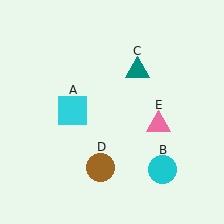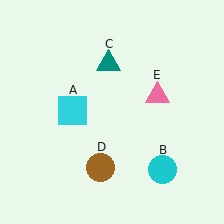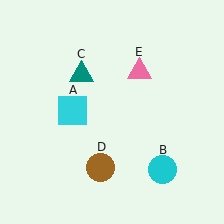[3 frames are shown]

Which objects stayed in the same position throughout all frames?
Cyan square (object A) and cyan circle (object B) and brown circle (object D) remained stationary.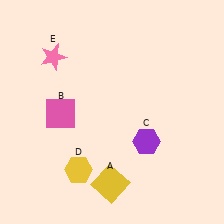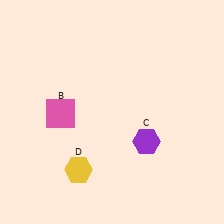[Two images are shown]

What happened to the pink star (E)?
The pink star (E) was removed in Image 2. It was in the top-left area of Image 1.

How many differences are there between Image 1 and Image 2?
There are 2 differences between the two images.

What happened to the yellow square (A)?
The yellow square (A) was removed in Image 2. It was in the bottom-left area of Image 1.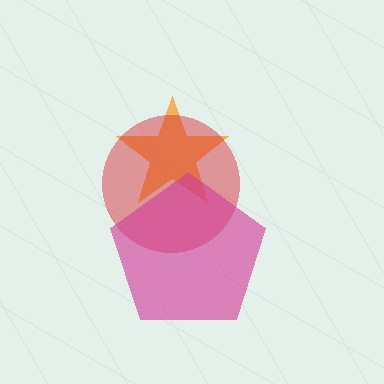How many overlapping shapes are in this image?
There are 3 overlapping shapes in the image.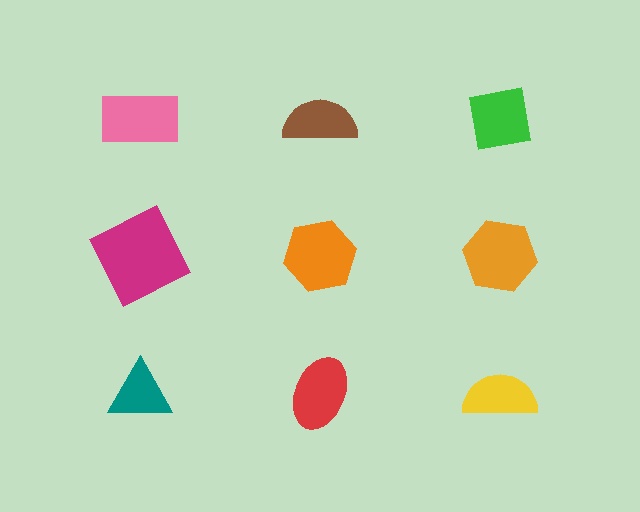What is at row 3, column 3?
A yellow semicircle.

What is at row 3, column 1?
A teal triangle.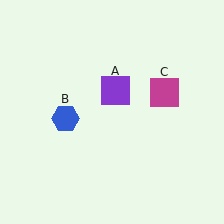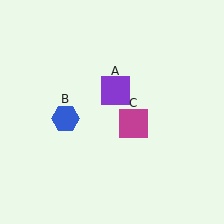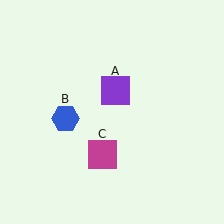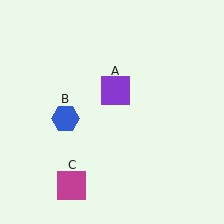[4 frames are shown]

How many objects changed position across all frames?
1 object changed position: magenta square (object C).